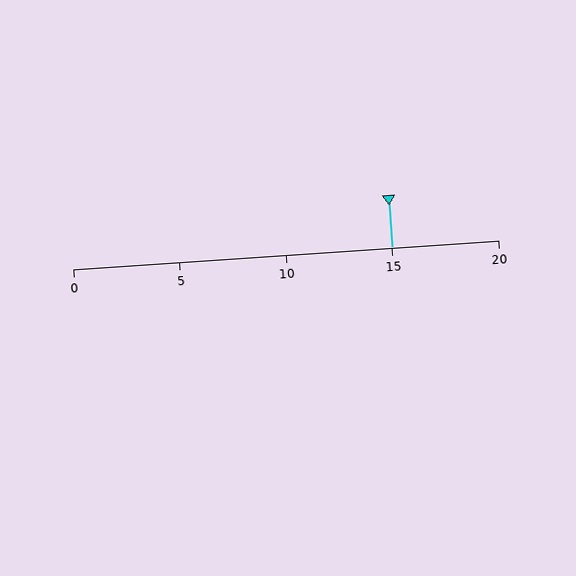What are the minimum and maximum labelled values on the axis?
The axis runs from 0 to 20.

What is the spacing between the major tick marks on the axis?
The major ticks are spaced 5 apart.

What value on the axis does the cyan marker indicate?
The marker indicates approximately 15.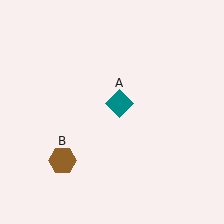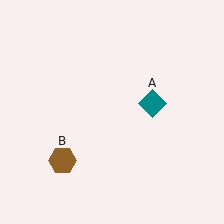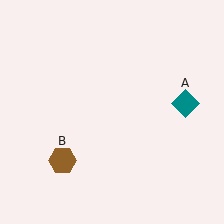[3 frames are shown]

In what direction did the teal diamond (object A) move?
The teal diamond (object A) moved right.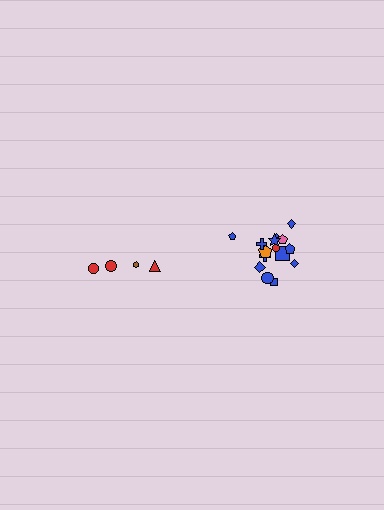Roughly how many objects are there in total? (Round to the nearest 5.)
Roughly 20 objects in total.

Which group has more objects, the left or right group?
The right group.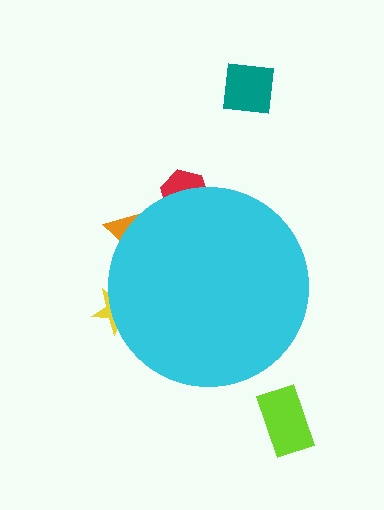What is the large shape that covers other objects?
A cyan circle.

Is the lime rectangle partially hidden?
No, the lime rectangle is fully visible.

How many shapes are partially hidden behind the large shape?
3 shapes are partially hidden.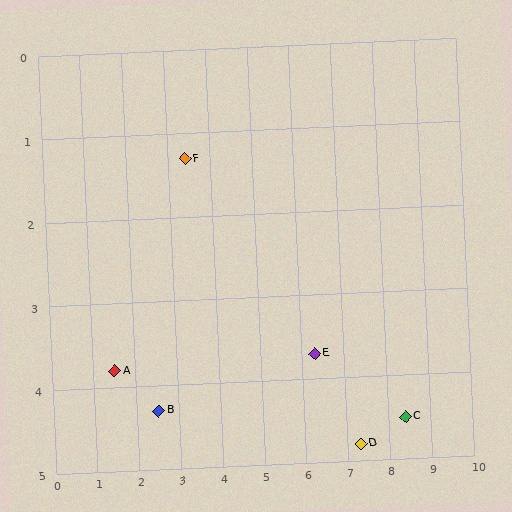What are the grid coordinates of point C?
Point C is at approximately (8.4, 4.5).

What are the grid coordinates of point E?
Point E is at approximately (6.3, 3.7).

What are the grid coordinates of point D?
Point D is at approximately (7.3, 4.8).